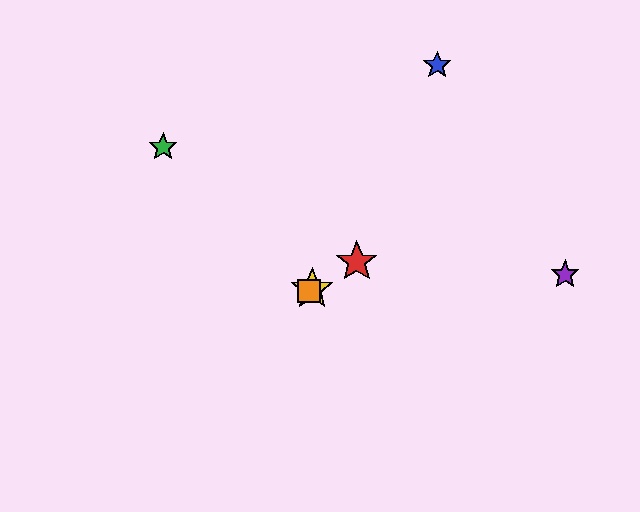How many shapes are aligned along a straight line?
3 shapes (the red star, the yellow star, the orange square) are aligned along a straight line.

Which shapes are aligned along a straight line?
The red star, the yellow star, the orange square are aligned along a straight line.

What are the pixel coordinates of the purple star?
The purple star is at (565, 274).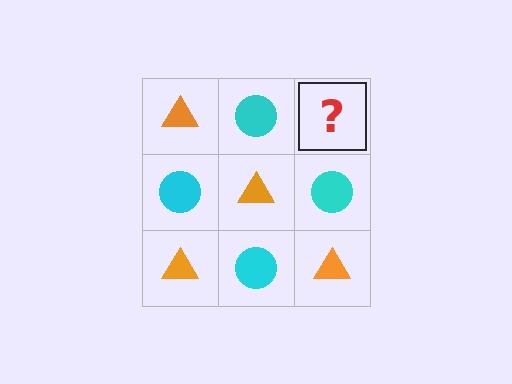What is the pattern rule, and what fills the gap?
The rule is that it alternates orange triangle and cyan circle in a checkerboard pattern. The gap should be filled with an orange triangle.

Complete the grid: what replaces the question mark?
The question mark should be replaced with an orange triangle.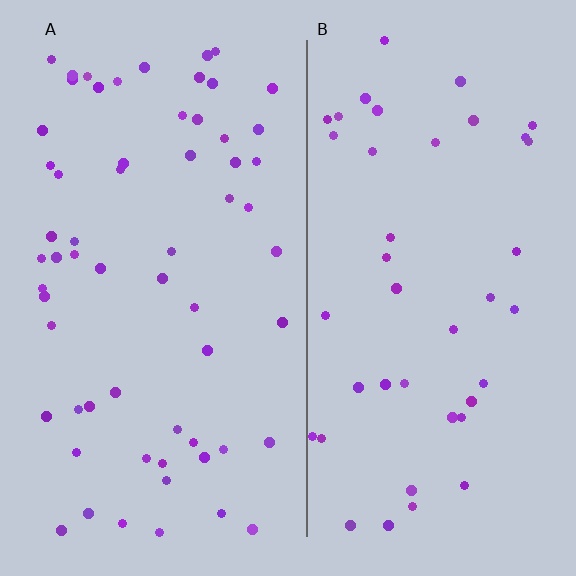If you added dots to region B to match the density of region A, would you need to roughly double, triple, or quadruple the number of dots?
Approximately double.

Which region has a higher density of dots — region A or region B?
A (the left).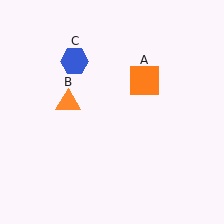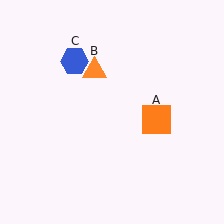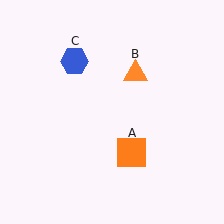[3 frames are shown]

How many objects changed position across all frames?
2 objects changed position: orange square (object A), orange triangle (object B).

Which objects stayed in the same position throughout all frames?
Blue hexagon (object C) remained stationary.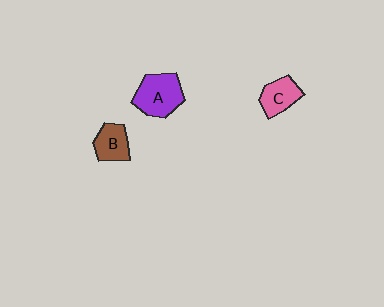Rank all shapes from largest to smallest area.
From largest to smallest: A (purple), C (pink), B (brown).